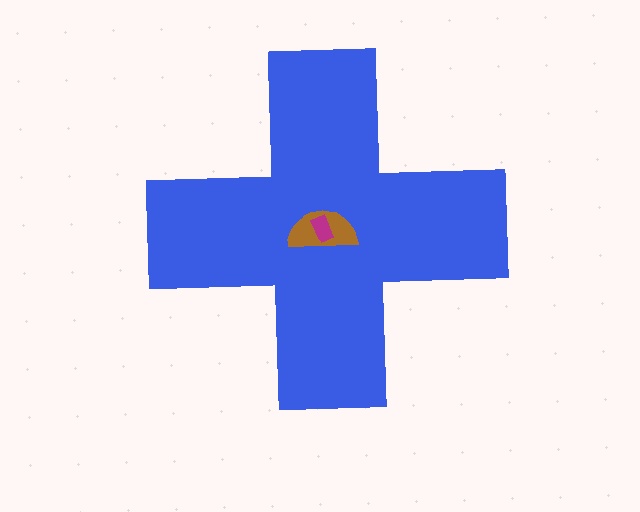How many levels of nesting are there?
3.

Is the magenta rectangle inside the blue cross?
Yes.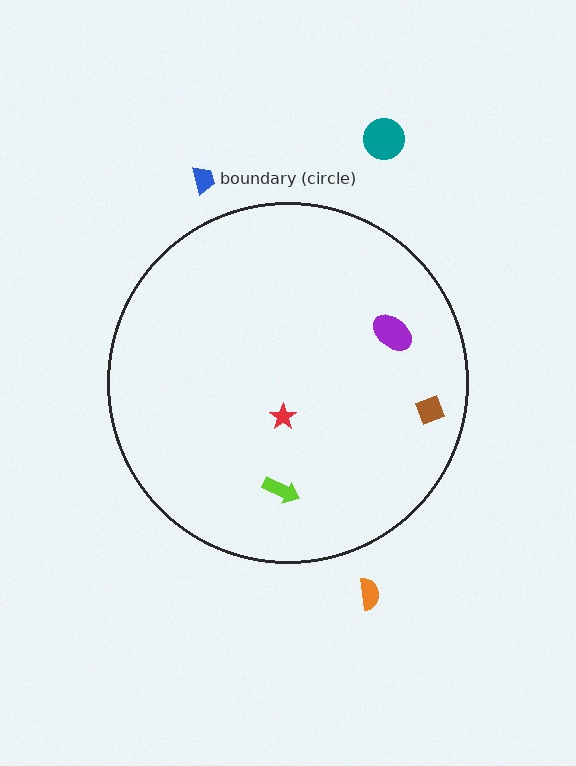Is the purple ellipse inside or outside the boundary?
Inside.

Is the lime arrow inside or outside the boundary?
Inside.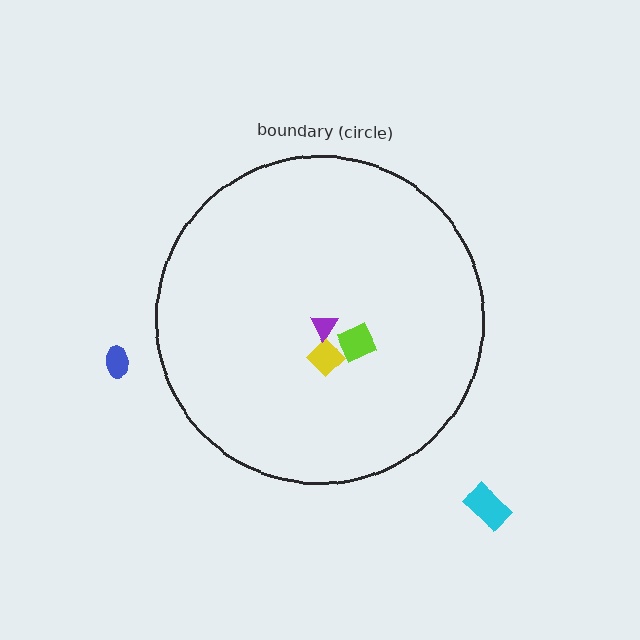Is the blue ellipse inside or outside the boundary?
Outside.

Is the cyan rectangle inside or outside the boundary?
Outside.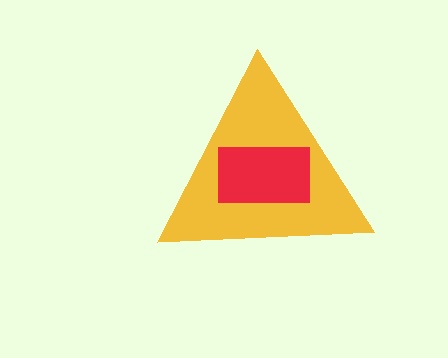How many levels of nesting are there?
2.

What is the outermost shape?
The yellow triangle.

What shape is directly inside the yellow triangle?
The red rectangle.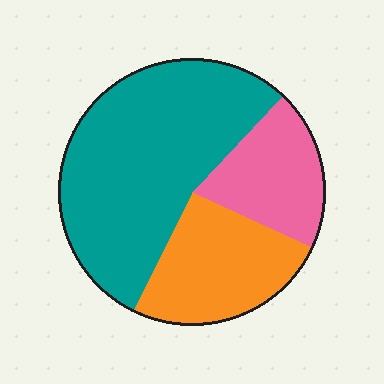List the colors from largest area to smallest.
From largest to smallest: teal, orange, pink.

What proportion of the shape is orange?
Orange covers about 25% of the shape.